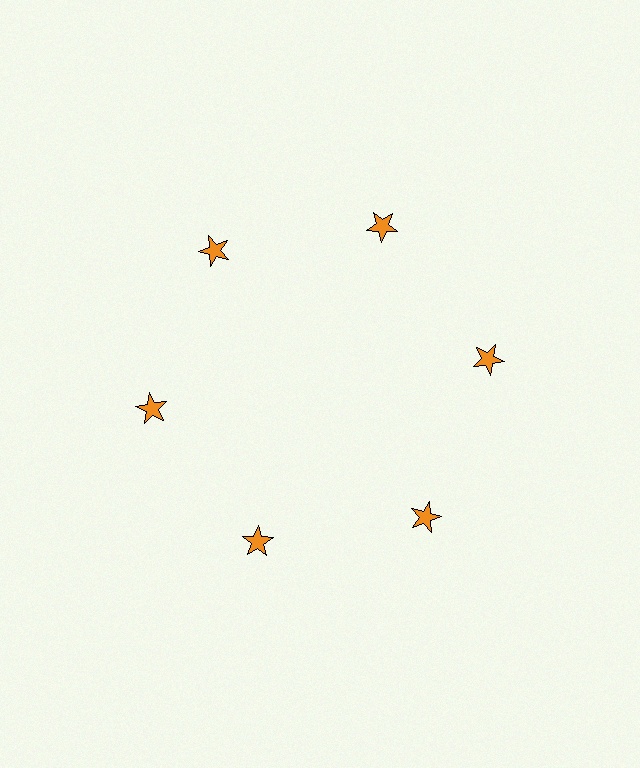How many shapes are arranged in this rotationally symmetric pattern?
There are 6 shapes, arranged in 6 groups of 1.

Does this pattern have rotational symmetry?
Yes, this pattern has 6-fold rotational symmetry. It looks the same after rotating 60 degrees around the center.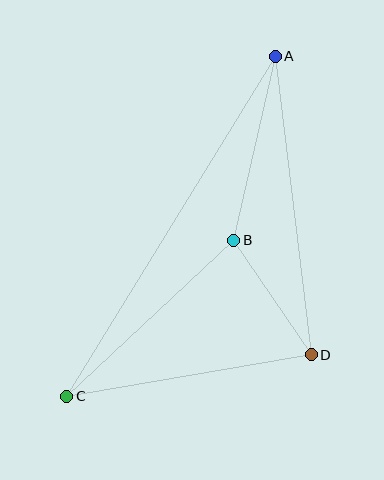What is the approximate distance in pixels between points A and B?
The distance between A and B is approximately 189 pixels.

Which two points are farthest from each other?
Points A and C are farthest from each other.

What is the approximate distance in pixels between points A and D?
The distance between A and D is approximately 301 pixels.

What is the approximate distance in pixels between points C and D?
The distance between C and D is approximately 248 pixels.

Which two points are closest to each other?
Points B and D are closest to each other.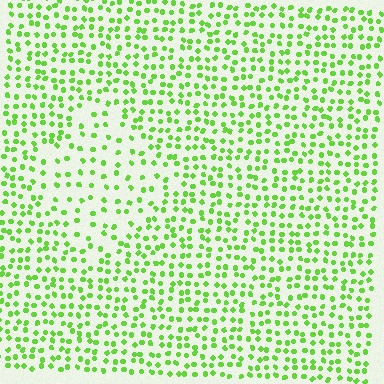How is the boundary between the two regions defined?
The boundary is defined by a change in element density (approximately 1.9x ratio). All elements are the same color, size, and shape.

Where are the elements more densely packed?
The elements are more densely packed outside the diamond boundary.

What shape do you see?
I see a diamond.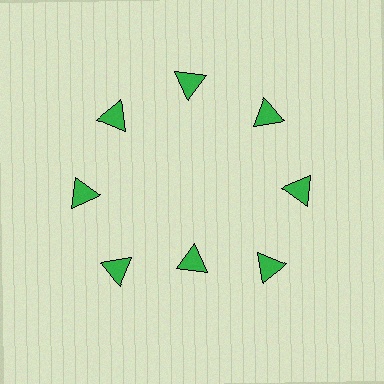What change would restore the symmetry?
The symmetry would be restored by moving it outward, back onto the ring so that all 8 triangles sit at equal angles and equal distance from the center.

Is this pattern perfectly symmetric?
No. The 8 green triangles are arranged in a ring, but one element near the 6 o'clock position is pulled inward toward the center, breaking the 8-fold rotational symmetry.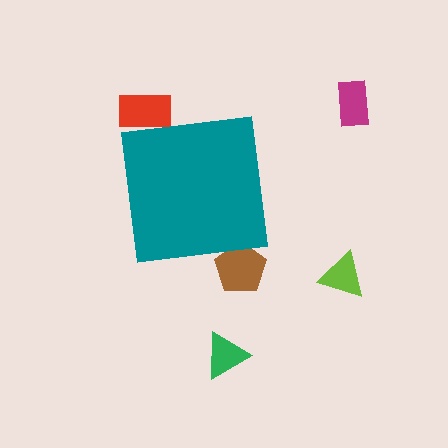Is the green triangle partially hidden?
No, the green triangle is fully visible.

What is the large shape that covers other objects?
A teal square.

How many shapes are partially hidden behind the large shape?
2 shapes are partially hidden.